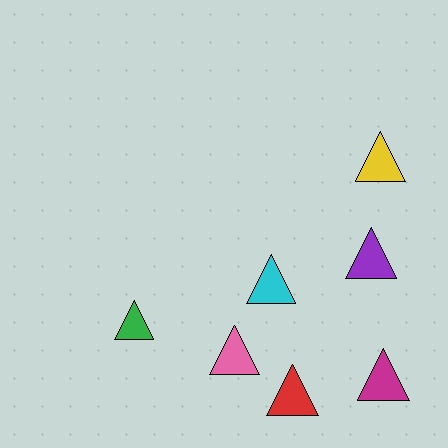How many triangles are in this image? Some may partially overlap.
There are 7 triangles.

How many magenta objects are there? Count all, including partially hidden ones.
There is 1 magenta object.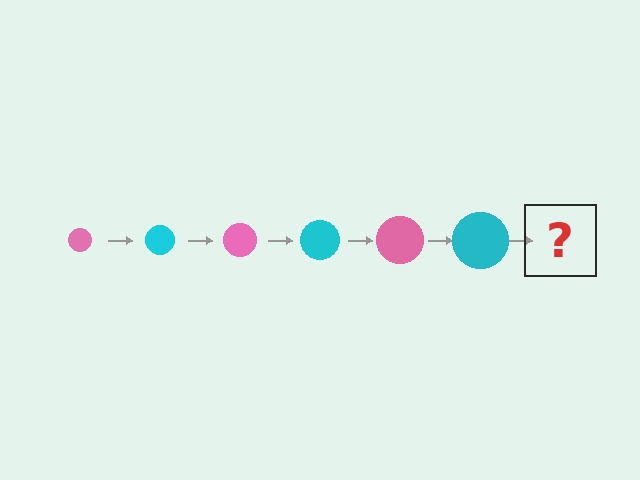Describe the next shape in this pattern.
It should be a pink circle, larger than the previous one.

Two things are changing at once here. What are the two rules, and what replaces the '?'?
The two rules are that the circle grows larger each step and the color cycles through pink and cyan. The '?' should be a pink circle, larger than the previous one.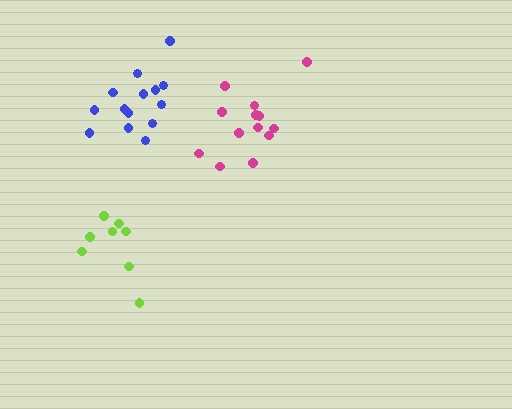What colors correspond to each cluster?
The clusters are colored: magenta, blue, lime.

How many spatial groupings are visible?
There are 3 spatial groupings.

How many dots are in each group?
Group 1: 13 dots, Group 2: 14 dots, Group 3: 8 dots (35 total).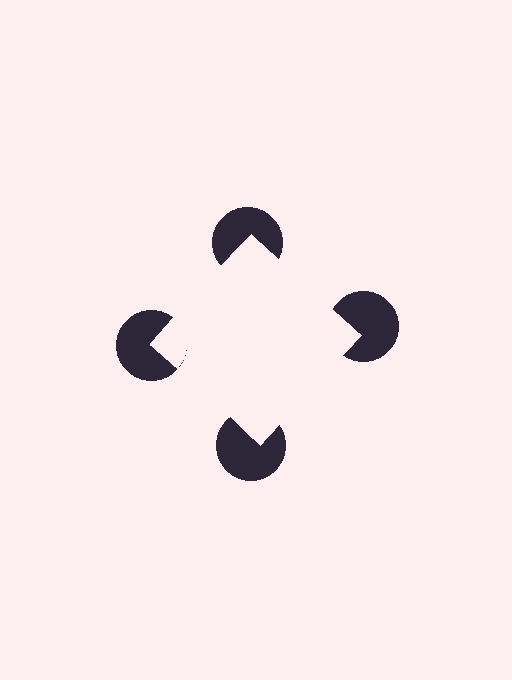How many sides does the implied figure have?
4 sides.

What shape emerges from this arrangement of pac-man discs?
An illusory square — its edges are inferred from the aligned wedge cuts in the pac-man discs, not physically drawn.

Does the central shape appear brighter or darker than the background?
It typically appears slightly brighter than the background, even though no actual brightness change is drawn.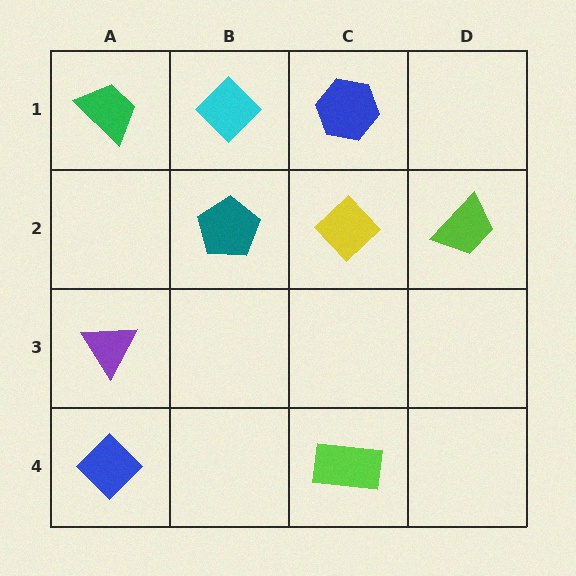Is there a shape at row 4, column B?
No, that cell is empty.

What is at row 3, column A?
A purple triangle.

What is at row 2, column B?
A teal pentagon.